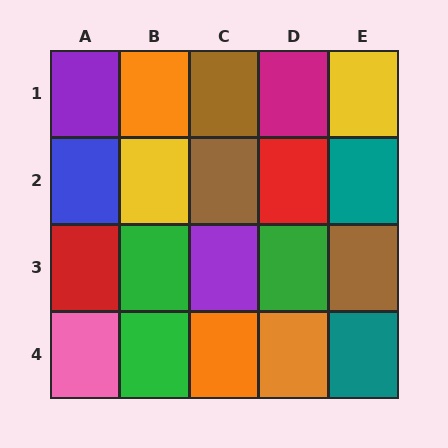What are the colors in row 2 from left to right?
Blue, yellow, brown, red, teal.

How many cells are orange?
3 cells are orange.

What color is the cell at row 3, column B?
Green.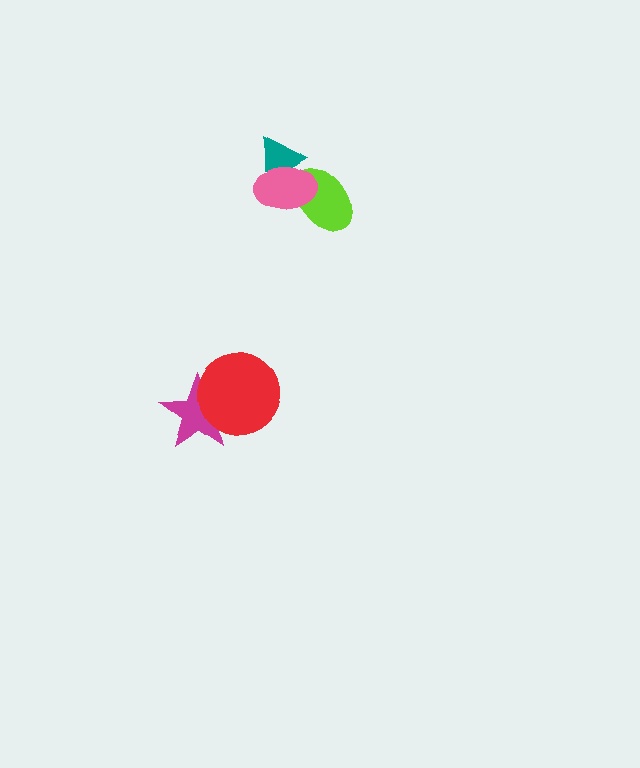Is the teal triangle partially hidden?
Yes, it is partially covered by another shape.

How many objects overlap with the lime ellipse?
1 object overlaps with the lime ellipse.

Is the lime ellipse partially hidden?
Yes, it is partially covered by another shape.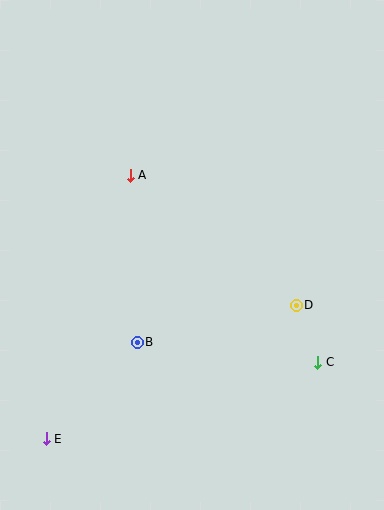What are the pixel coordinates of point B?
Point B is at (137, 342).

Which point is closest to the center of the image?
Point A at (130, 175) is closest to the center.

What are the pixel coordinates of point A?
Point A is at (130, 175).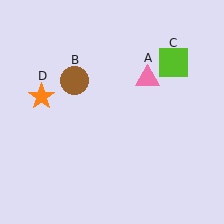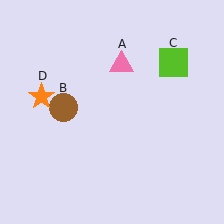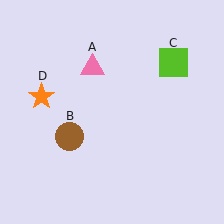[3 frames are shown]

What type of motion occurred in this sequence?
The pink triangle (object A), brown circle (object B) rotated counterclockwise around the center of the scene.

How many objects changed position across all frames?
2 objects changed position: pink triangle (object A), brown circle (object B).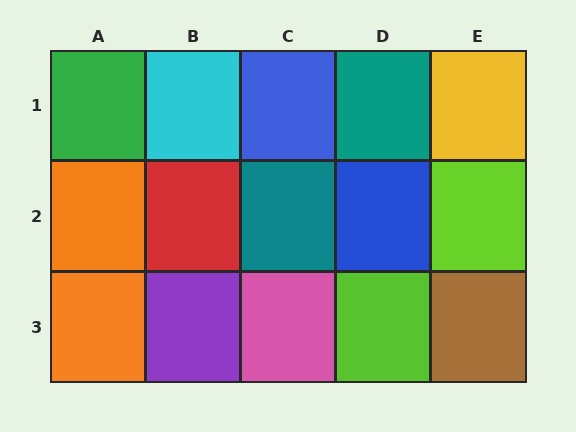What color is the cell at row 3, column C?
Pink.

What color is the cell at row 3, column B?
Purple.